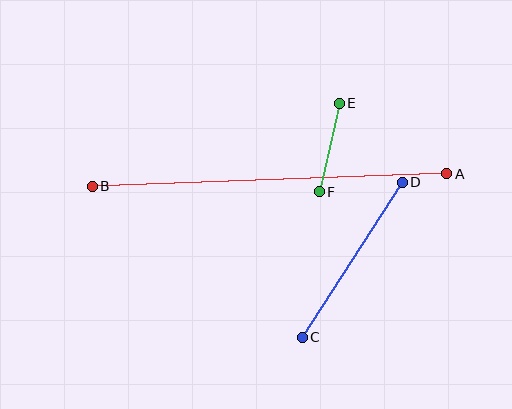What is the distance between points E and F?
The distance is approximately 91 pixels.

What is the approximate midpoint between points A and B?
The midpoint is at approximately (269, 180) pixels.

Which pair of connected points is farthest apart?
Points A and B are farthest apart.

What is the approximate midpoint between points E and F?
The midpoint is at approximately (329, 147) pixels.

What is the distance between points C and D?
The distance is approximately 184 pixels.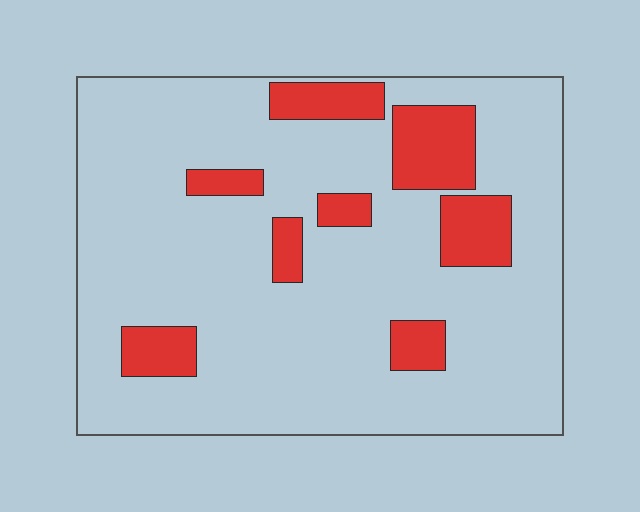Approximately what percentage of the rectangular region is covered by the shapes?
Approximately 15%.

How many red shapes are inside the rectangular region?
8.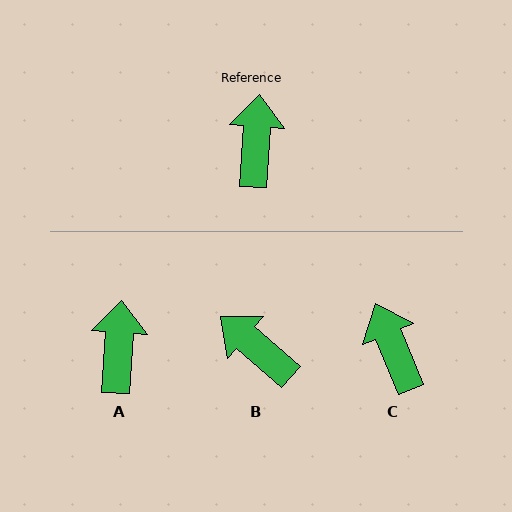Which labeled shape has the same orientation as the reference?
A.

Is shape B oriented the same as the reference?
No, it is off by about 53 degrees.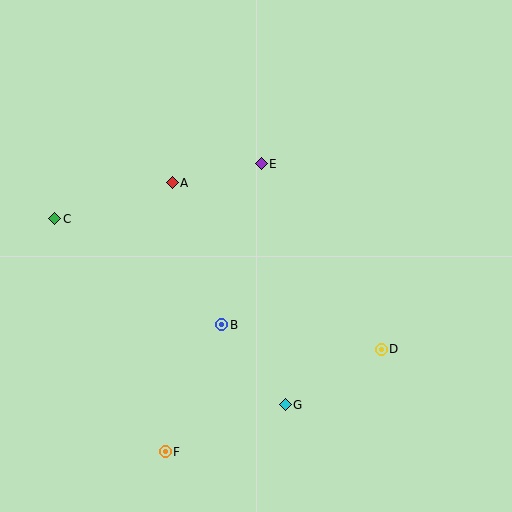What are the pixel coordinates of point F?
Point F is at (165, 452).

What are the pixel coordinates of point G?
Point G is at (285, 405).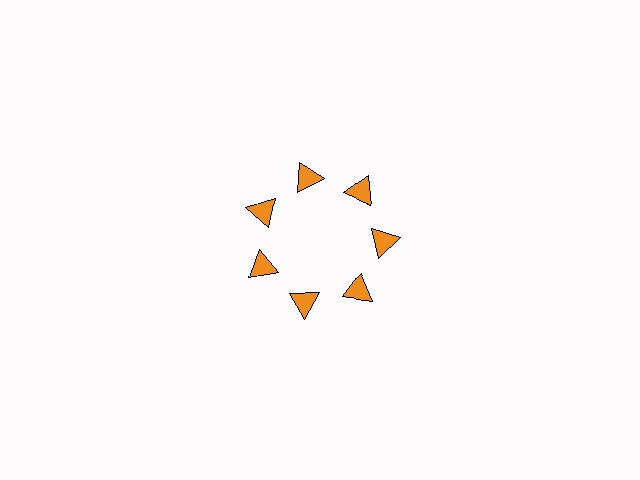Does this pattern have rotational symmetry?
Yes, this pattern has 7-fold rotational symmetry. It looks the same after rotating 51 degrees around the center.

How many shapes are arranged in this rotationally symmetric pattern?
There are 7 shapes, arranged in 7 groups of 1.